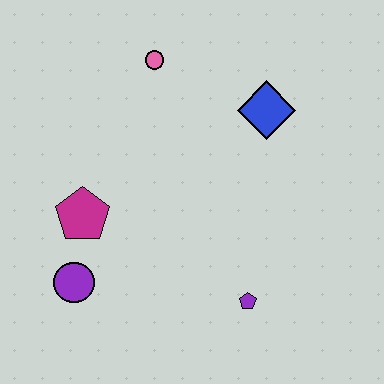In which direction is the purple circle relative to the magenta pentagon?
The purple circle is below the magenta pentagon.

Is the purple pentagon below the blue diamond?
Yes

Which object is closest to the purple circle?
The magenta pentagon is closest to the purple circle.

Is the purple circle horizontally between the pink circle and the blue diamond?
No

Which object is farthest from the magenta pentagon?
The blue diamond is farthest from the magenta pentagon.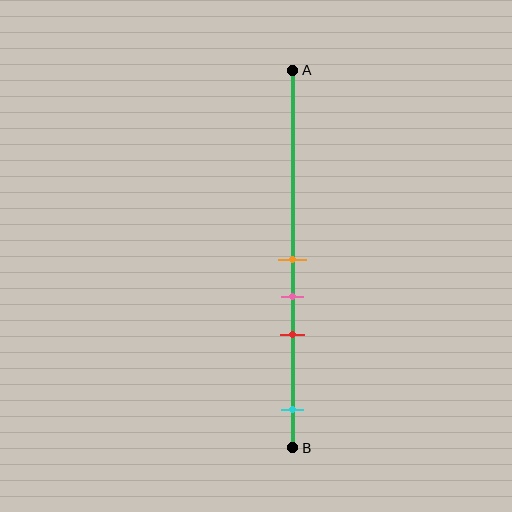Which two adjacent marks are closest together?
The orange and pink marks are the closest adjacent pair.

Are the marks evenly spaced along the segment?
No, the marks are not evenly spaced.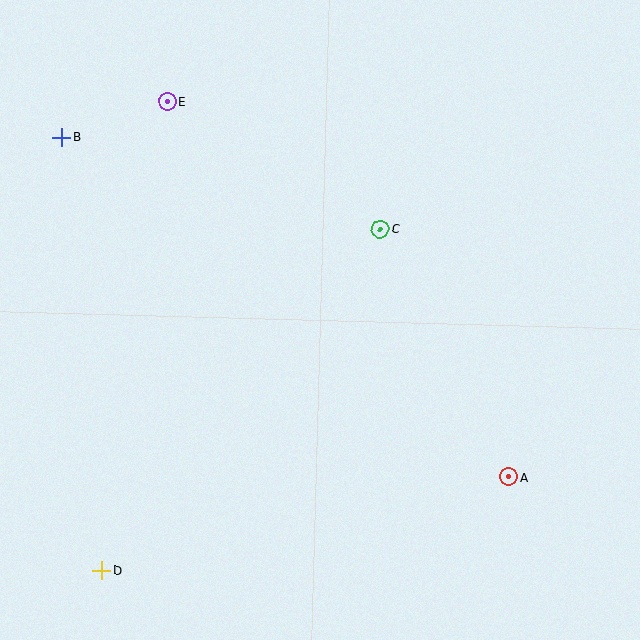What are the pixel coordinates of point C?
Point C is at (380, 229).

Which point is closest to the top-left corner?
Point B is closest to the top-left corner.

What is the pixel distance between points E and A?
The distance between E and A is 507 pixels.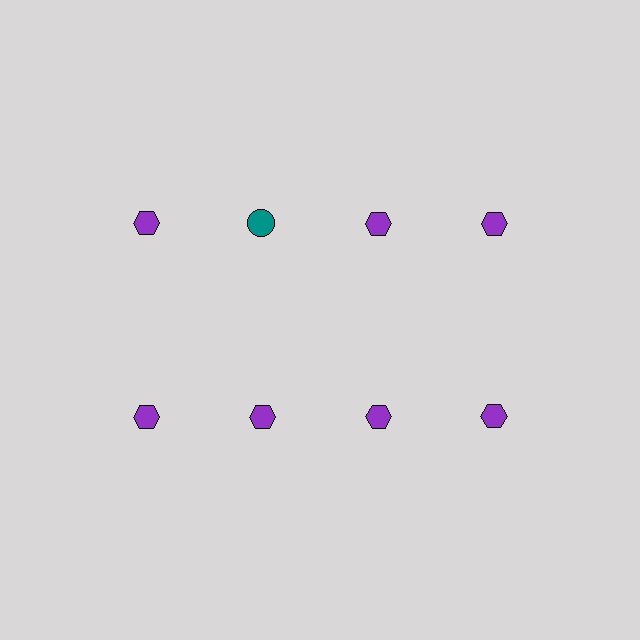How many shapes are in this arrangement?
There are 8 shapes arranged in a grid pattern.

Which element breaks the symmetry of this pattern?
The teal circle in the top row, second from left column breaks the symmetry. All other shapes are purple hexagons.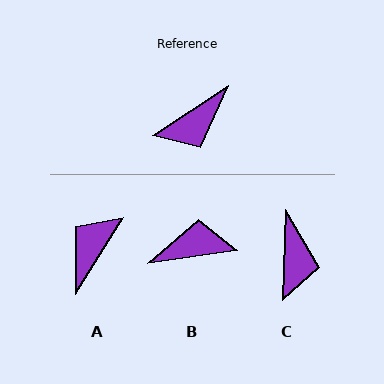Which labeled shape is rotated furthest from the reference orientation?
B, about 156 degrees away.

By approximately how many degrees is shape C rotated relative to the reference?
Approximately 55 degrees counter-clockwise.